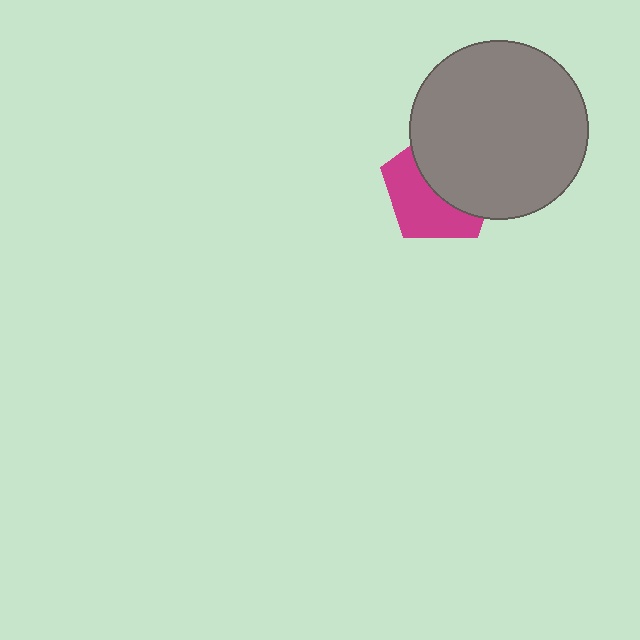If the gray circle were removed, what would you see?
You would see the complete magenta pentagon.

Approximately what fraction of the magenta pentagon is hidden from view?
Roughly 53% of the magenta pentagon is hidden behind the gray circle.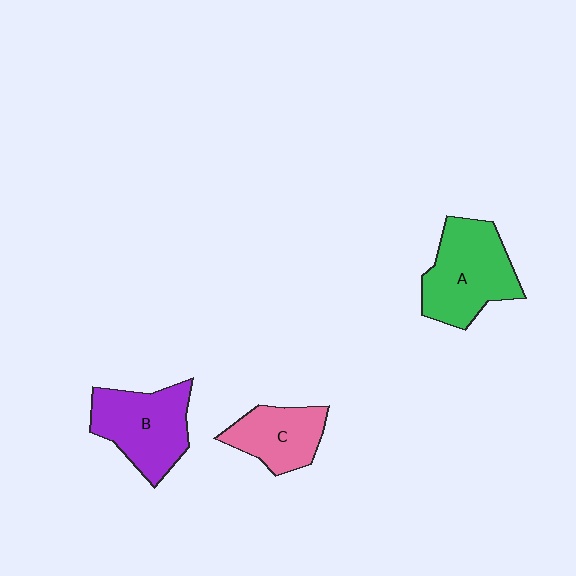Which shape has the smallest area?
Shape C (pink).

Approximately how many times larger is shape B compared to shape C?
Approximately 1.4 times.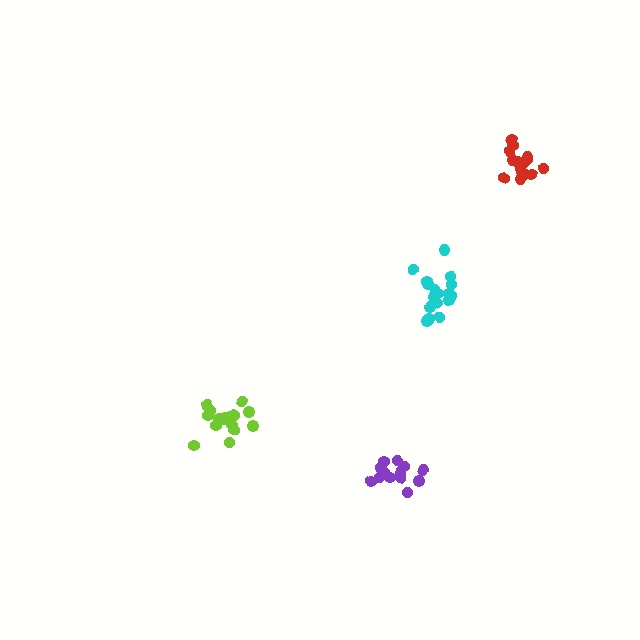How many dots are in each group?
Group 1: 14 dots, Group 2: 19 dots, Group 3: 14 dots, Group 4: 16 dots (63 total).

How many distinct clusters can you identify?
There are 4 distinct clusters.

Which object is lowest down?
The purple cluster is bottommost.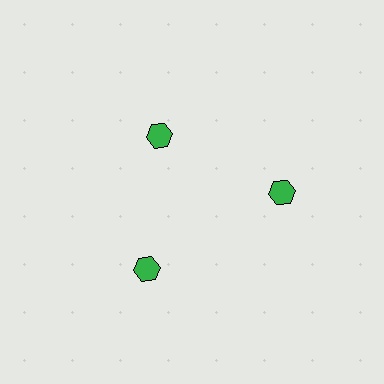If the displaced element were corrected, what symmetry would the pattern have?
It would have 3-fold rotational symmetry — the pattern would map onto itself every 120 degrees.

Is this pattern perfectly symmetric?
No. The 3 green hexagons are arranged in a ring, but one element near the 11 o'clock position is pulled inward toward the center, breaking the 3-fold rotational symmetry.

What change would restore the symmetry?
The symmetry would be restored by moving it outward, back onto the ring so that all 3 hexagons sit at equal angles and equal distance from the center.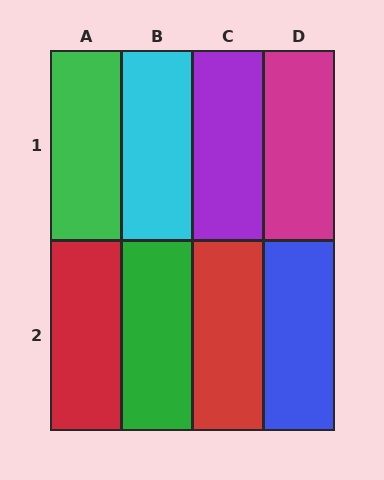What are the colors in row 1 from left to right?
Green, cyan, purple, magenta.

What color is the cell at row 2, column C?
Red.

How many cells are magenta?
1 cell is magenta.